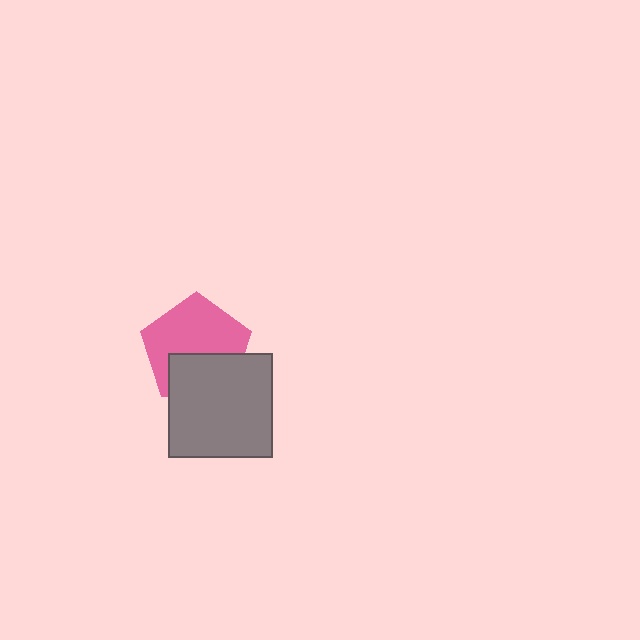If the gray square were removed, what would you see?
You would see the complete pink pentagon.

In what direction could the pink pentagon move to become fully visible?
The pink pentagon could move up. That would shift it out from behind the gray square entirely.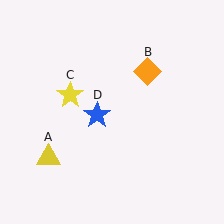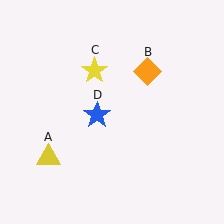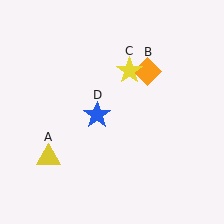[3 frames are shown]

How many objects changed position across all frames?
1 object changed position: yellow star (object C).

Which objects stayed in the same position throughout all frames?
Yellow triangle (object A) and orange diamond (object B) and blue star (object D) remained stationary.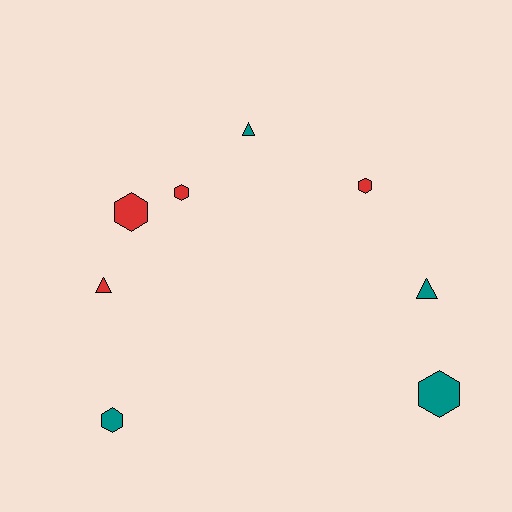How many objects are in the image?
There are 8 objects.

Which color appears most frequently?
Teal, with 4 objects.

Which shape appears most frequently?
Hexagon, with 5 objects.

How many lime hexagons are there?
There are no lime hexagons.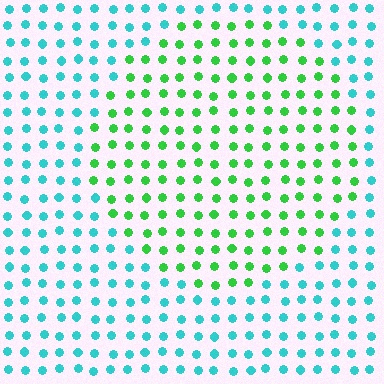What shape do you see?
I see a circle.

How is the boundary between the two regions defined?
The boundary is defined purely by a slight shift in hue (about 54 degrees). Spacing, size, and orientation are identical on both sides.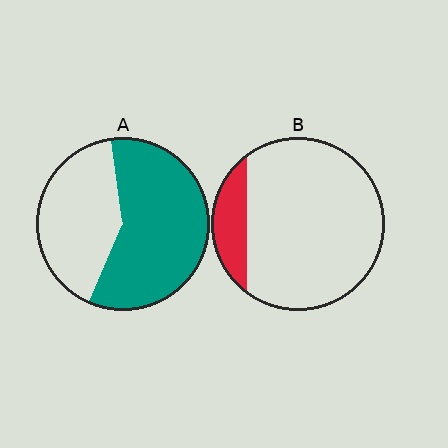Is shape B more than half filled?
No.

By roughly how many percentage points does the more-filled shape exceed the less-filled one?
By roughly 45 percentage points (A over B).